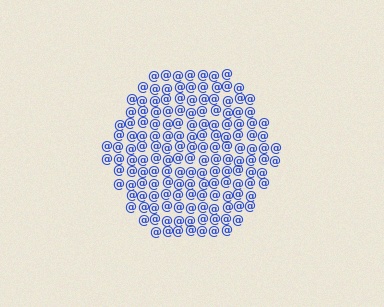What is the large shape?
The large shape is a hexagon.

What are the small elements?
The small elements are at signs.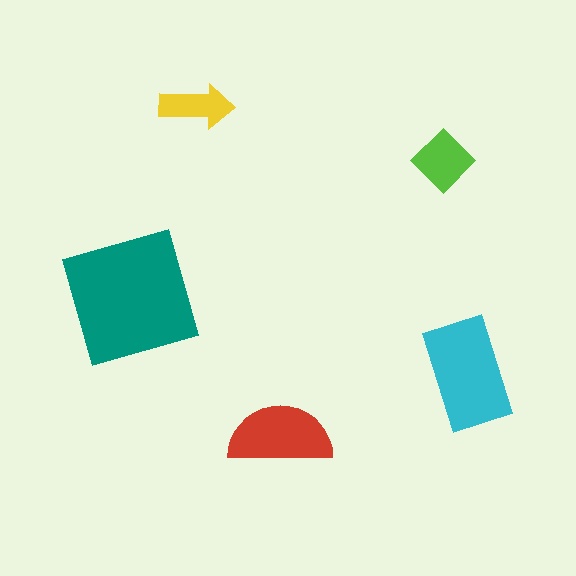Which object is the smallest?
The yellow arrow.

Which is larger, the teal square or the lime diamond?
The teal square.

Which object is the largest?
The teal square.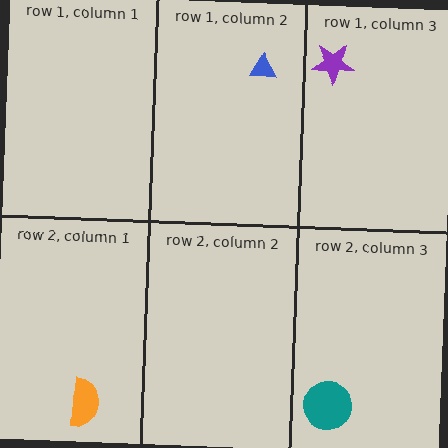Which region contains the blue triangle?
The row 1, column 2 region.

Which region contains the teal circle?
The row 2, column 3 region.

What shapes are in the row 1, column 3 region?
The purple star.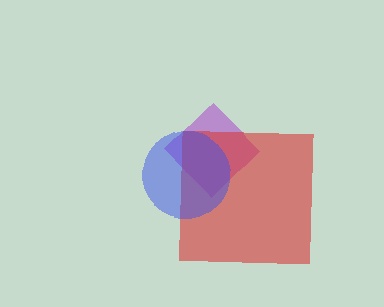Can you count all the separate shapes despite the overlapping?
Yes, there are 3 separate shapes.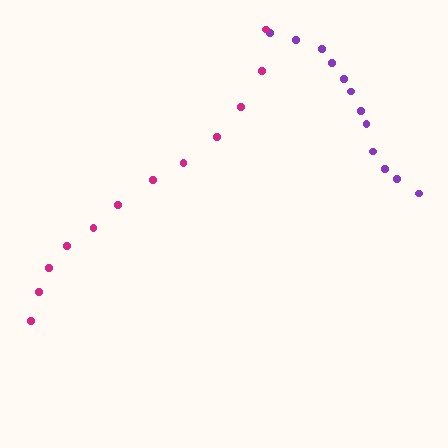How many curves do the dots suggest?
There are 2 distinct paths.